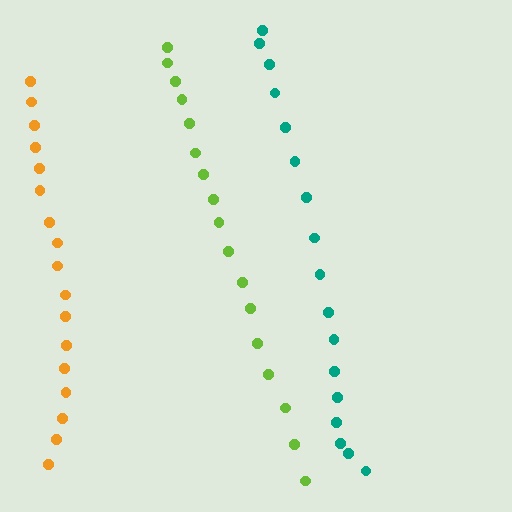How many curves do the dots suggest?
There are 3 distinct paths.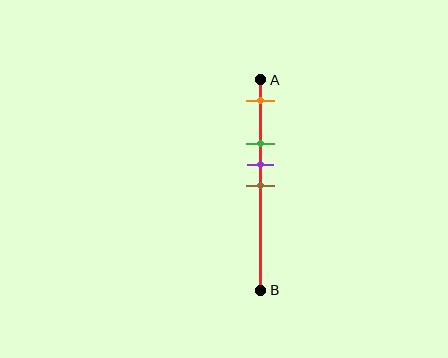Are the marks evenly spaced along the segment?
No, the marks are not evenly spaced.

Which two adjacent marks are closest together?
The purple and brown marks are the closest adjacent pair.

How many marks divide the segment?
There are 4 marks dividing the segment.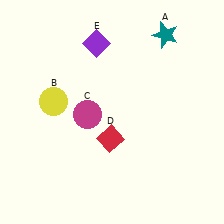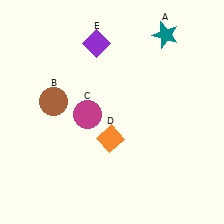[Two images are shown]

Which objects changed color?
B changed from yellow to brown. D changed from red to orange.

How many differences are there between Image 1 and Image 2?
There are 2 differences between the two images.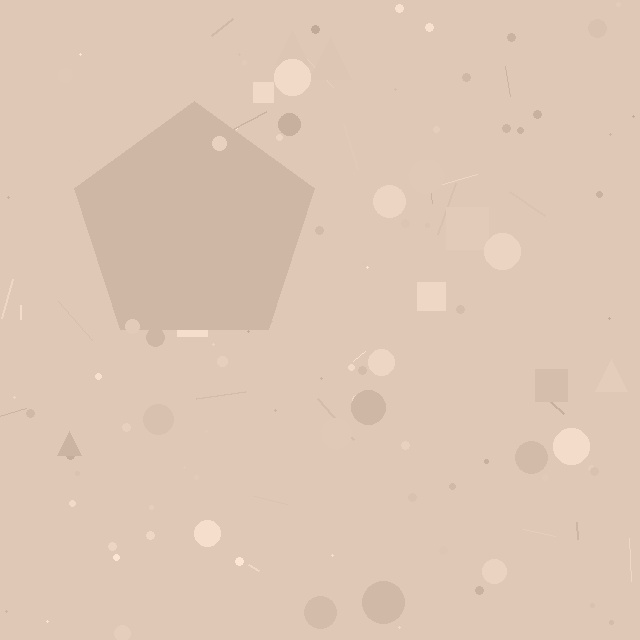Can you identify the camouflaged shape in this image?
The camouflaged shape is a pentagon.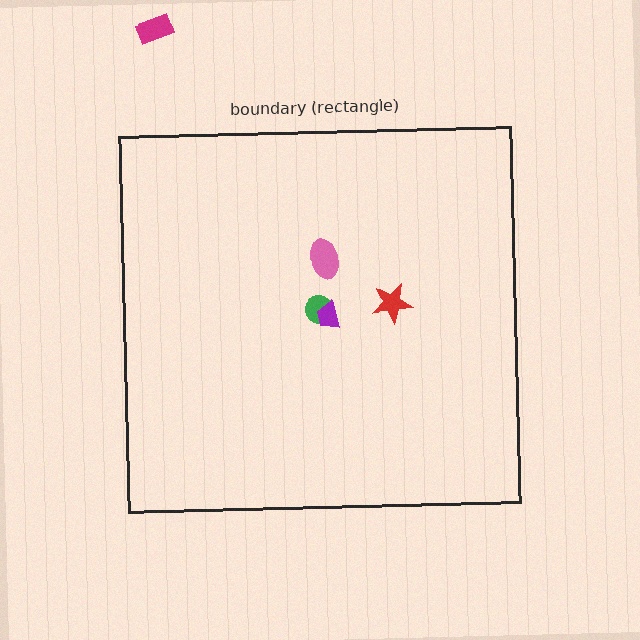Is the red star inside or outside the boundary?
Inside.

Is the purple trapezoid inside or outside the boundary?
Inside.